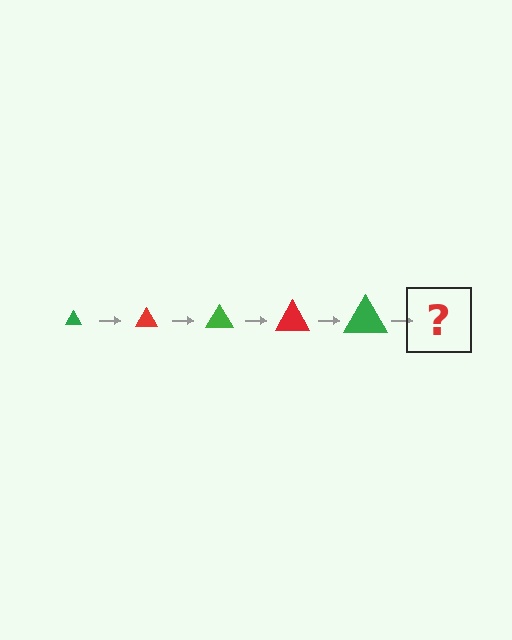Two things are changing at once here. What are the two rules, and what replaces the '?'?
The two rules are that the triangle grows larger each step and the color cycles through green and red. The '?' should be a red triangle, larger than the previous one.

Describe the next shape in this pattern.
It should be a red triangle, larger than the previous one.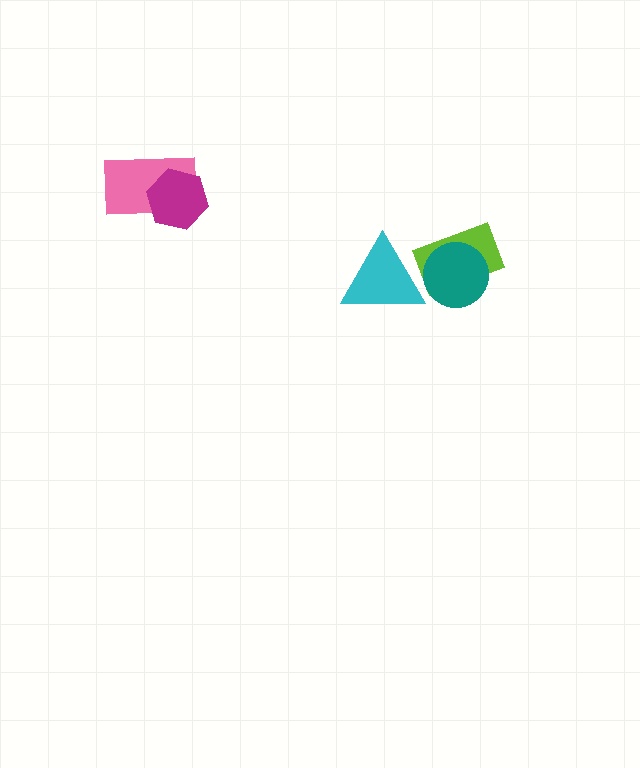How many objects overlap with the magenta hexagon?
1 object overlaps with the magenta hexagon.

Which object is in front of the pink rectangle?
The magenta hexagon is in front of the pink rectangle.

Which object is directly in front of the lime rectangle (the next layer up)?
The teal circle is directly in front of the lime rectangle.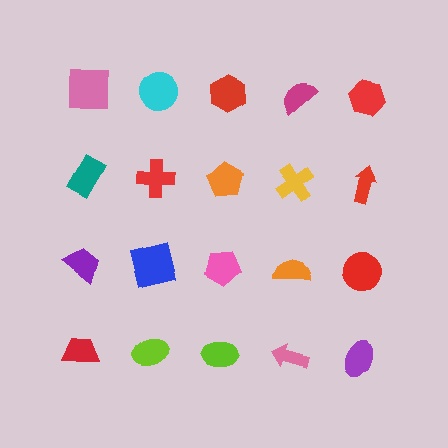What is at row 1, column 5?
A red hexagon.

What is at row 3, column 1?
A purple trapezoid.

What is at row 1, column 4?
A magenta semicircle.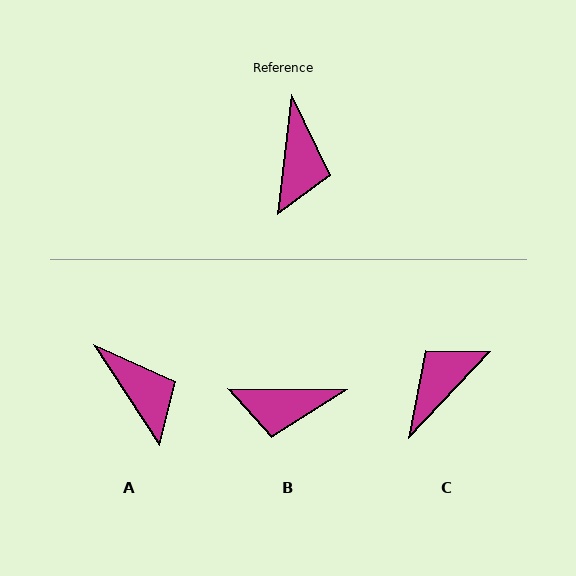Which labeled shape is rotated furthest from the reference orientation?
C, about 143 degrees away.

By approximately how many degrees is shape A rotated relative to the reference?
Approximately 40 degrees counter-clockwise.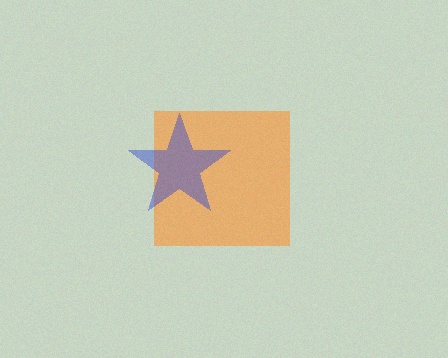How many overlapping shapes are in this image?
There are 2 overlapping shapes in the image.